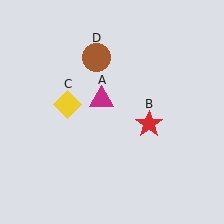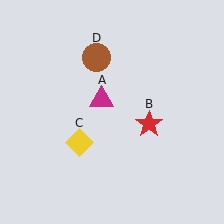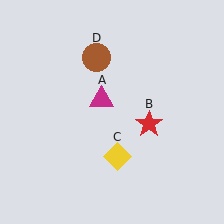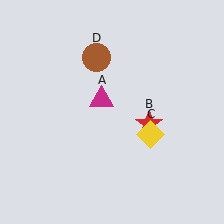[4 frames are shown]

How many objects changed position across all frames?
1 object changed position: yellow diamond (object C).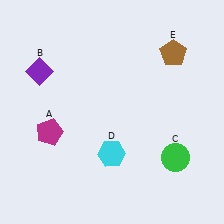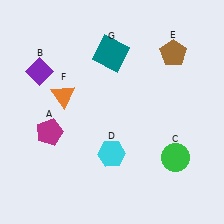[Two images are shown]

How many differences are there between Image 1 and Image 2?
There are 2 differences between the two images.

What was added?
An orange triangle (F), a teal square (G) were added in Image 2.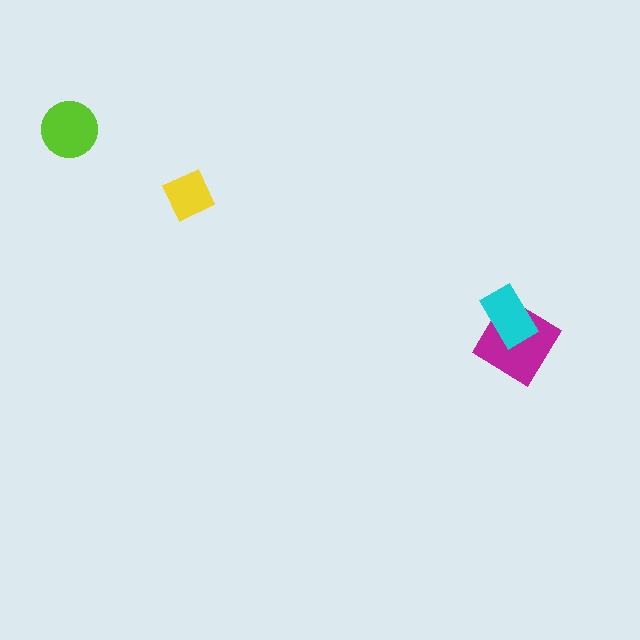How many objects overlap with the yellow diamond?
0 objects overlap with the yellow diamond.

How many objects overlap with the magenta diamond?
1 object overlaps with the magenta diamond.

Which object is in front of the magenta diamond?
The cyan rectangle is in front of the magenta diamond.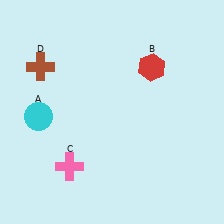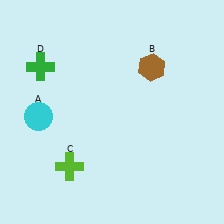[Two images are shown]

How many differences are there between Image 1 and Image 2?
There are 3 differences between the two images.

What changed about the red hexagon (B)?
In Image 1, B is red. In Image 2, it changed to brown.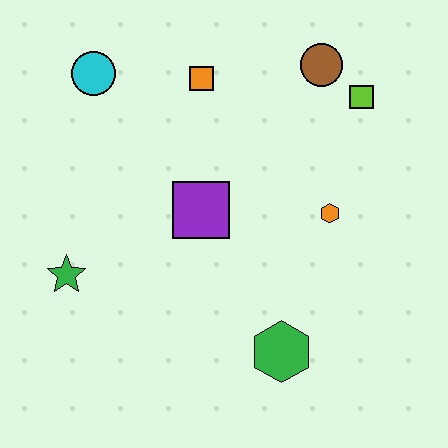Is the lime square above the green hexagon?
Yes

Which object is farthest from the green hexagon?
The cyan circle is farthest from the green hexagon.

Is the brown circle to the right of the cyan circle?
Yes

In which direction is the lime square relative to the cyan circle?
The lime square is to the right of the cyan circle.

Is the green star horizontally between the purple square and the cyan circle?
No